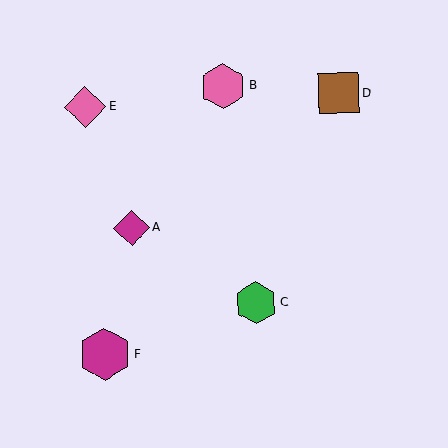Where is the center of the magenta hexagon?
The center of the magenta hexagon is at (105, 355).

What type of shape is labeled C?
Shape C is a green hexagon.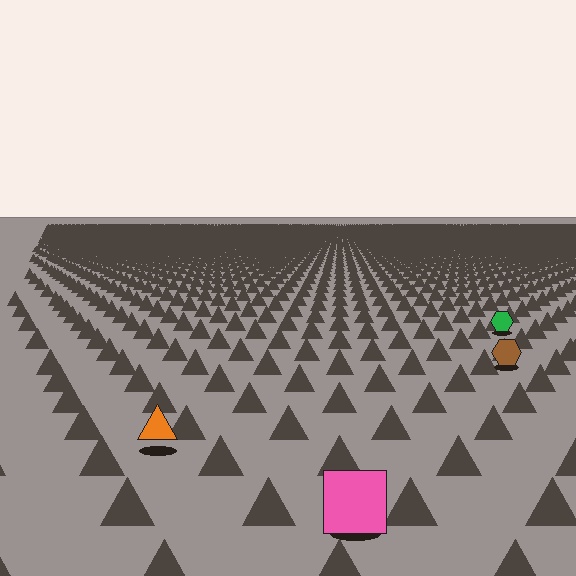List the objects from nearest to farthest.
From nearest to farthest: the pink square, the orange triangle, the brown hexagon, the green hexagon.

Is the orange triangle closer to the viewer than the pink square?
No. The pink square is closer — you can tell from the texture gradient: the ground texture is coarser near it.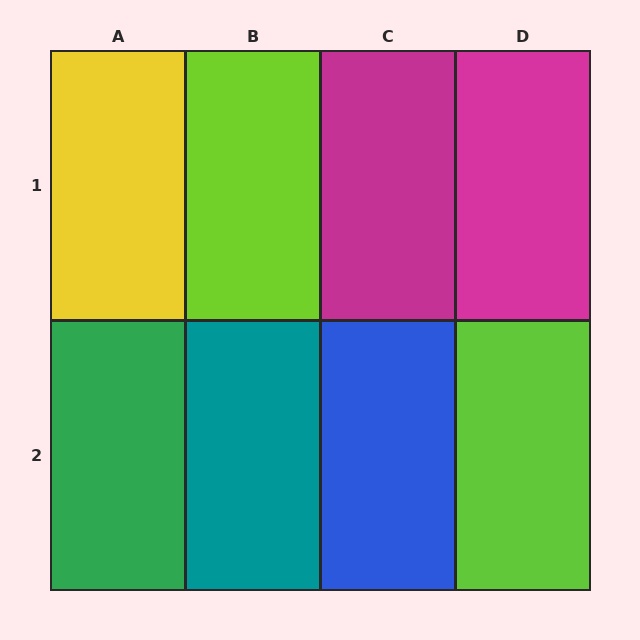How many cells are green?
1 cell is green.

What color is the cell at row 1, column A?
Yellow.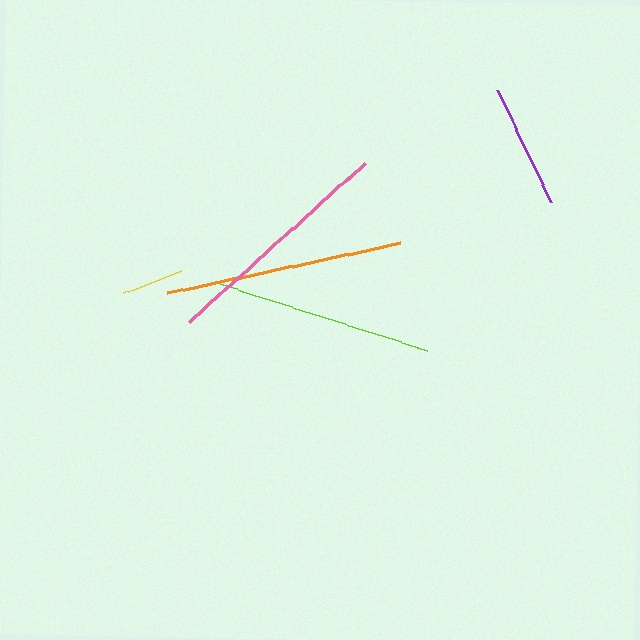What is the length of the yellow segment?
The yellow segment is approximately 62 pixels long.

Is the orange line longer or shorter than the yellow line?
The orange line is longer than the yellow line.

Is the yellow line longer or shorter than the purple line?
The purple line is longer than the yellow line.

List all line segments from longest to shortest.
From longest to shortest: orange, pink, lime, purple, yellow.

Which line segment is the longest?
The orange line is the longest at approximately 238 pixels.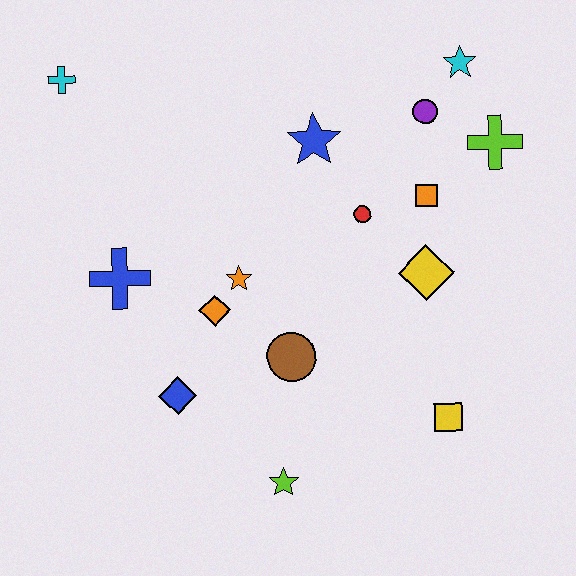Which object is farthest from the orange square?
The cyan cross is farthest from the orange square.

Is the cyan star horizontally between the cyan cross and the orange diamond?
No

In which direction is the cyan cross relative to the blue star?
The cyan cross is to the left of the blue star.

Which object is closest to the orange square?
The red circle is closest to the orange square.